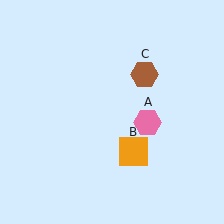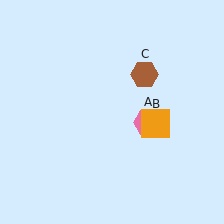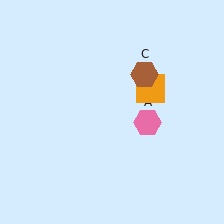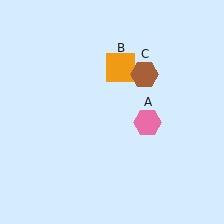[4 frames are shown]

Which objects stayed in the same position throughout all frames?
Pink hexagon (object A) and brown hexagon (object C) remained stationary.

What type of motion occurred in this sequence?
The orange square (object B) rotated counterclockwise around the center of the scene.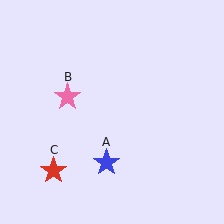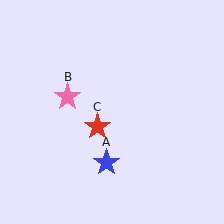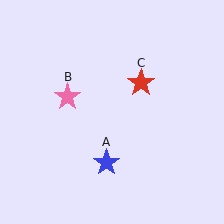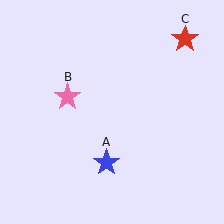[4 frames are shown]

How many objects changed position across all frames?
1 object changed position: red star (object C).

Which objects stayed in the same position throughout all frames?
Blue star (object A) and pink star (object B) remained stationary.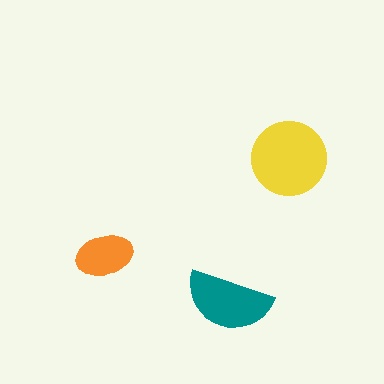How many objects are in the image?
There are 3 objects in the image.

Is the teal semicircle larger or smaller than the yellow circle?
Smaller.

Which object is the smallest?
The orange ellipse.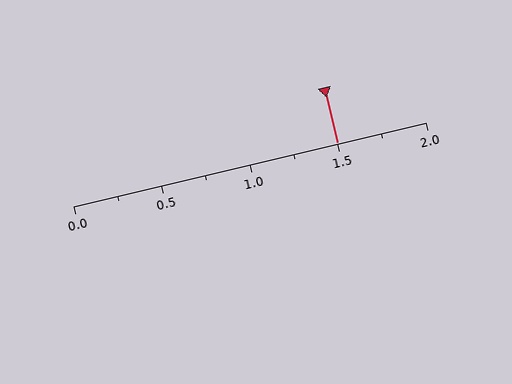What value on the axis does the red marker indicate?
The marker indicates approximately 1.5.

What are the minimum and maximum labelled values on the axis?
The axis runs from 0.0 to 2.0.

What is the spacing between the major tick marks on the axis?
The major ticks are spaced 0.5 apart.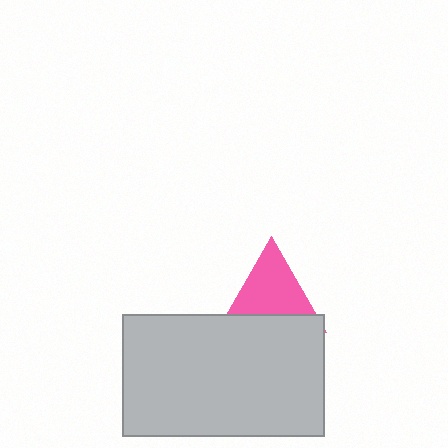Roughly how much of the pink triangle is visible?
About half of it is visible (roughly 63%).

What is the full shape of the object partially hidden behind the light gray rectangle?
The partially hidden object is a pink triangle.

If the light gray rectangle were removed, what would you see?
You would see the complete pink triangle.